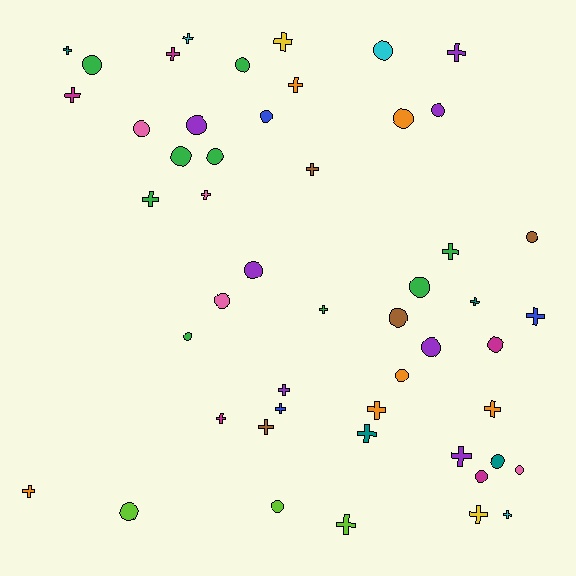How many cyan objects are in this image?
There are 3 cyan objects.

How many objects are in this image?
There are 50 objects.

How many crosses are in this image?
There are 26 crosses.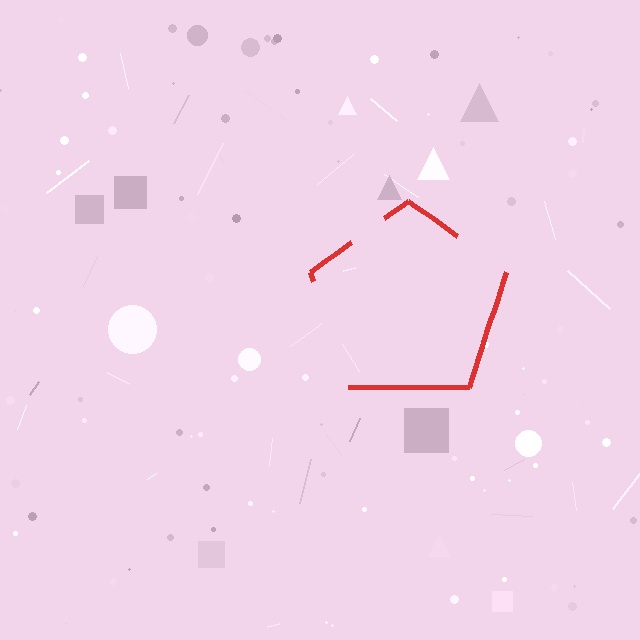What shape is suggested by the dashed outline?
The dashed outline suggests a pentagon.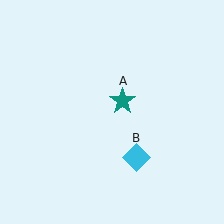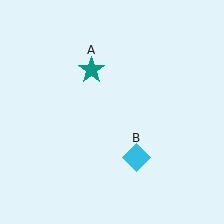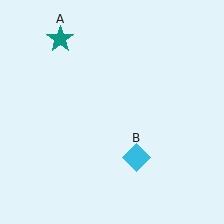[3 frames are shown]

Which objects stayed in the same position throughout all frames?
Cyan diamond (object B) remained stationary.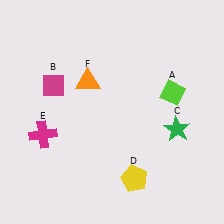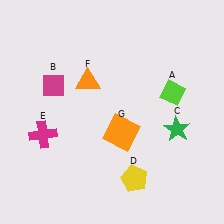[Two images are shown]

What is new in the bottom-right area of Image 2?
An orange square (G) was added in the bottom-right area of Image 2.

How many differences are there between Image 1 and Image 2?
There is 1 difference between the two images.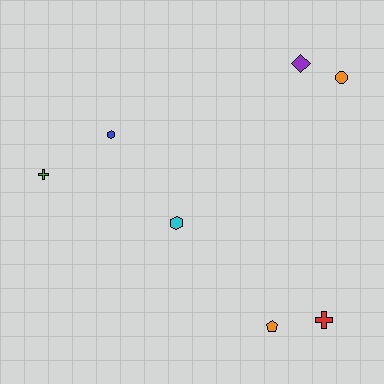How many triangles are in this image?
There are no triangles.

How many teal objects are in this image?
There are no teal objects.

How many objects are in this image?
There are 7 objects.